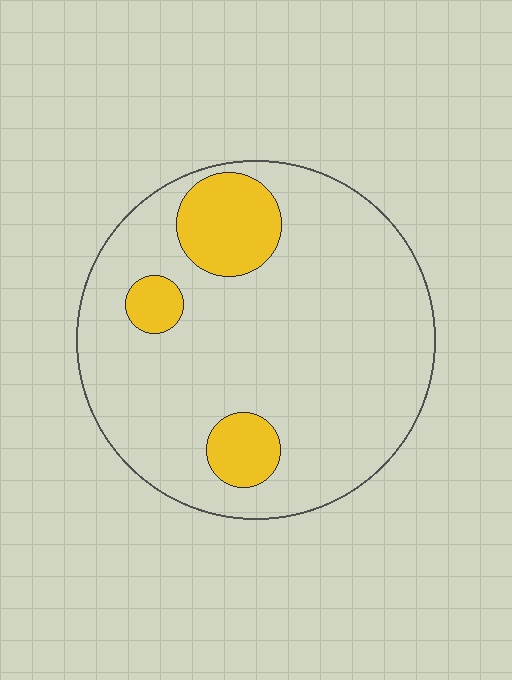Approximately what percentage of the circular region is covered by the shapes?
Approximately 15%.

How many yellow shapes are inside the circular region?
3.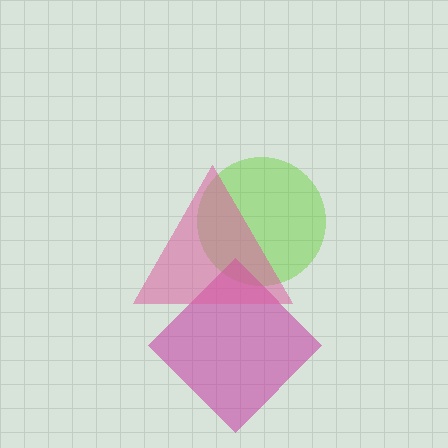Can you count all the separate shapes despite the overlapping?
Yes, there are 3 separate shapes.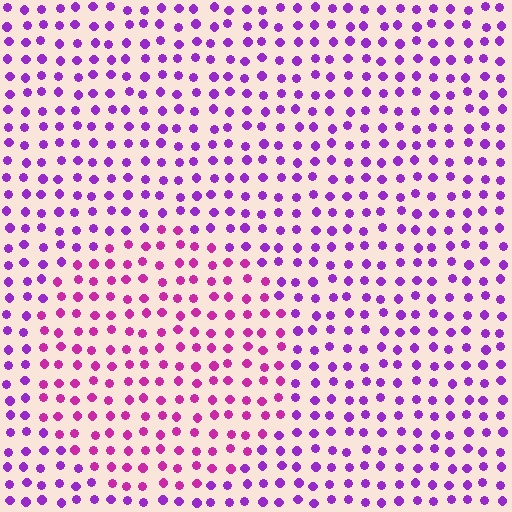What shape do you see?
I see a circle.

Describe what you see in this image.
The image is filled with small purple elements in a uniform arrangement. A circle-shaped region is visible where the elements are tinted to a slightly different hue, forming a subtle color boundary.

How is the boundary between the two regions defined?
The boundary is defined purely by a slight shift in hue (about 32 degrees). Spacing, size, and orientation are identical on both sides.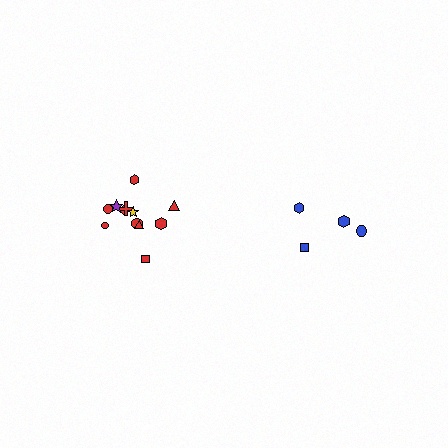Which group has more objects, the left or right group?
The left group.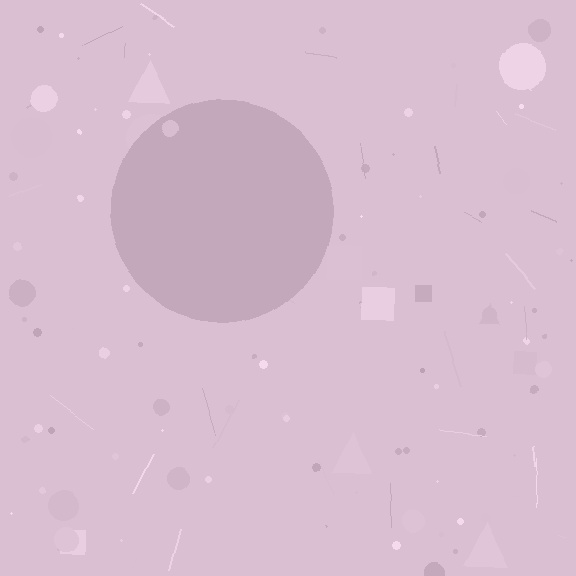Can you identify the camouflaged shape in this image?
The camouflaged shape is a circle.